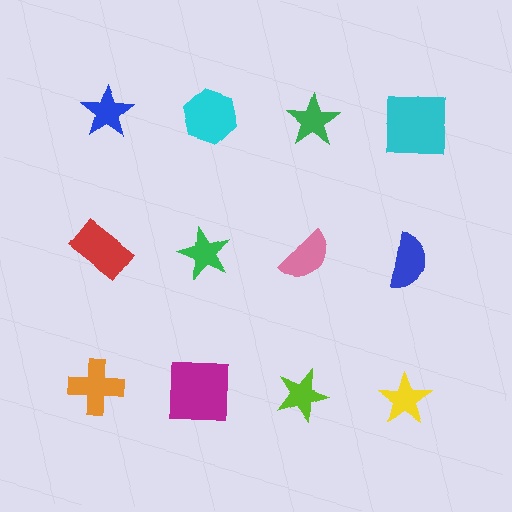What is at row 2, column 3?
A pink semicircle.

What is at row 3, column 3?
A lime star.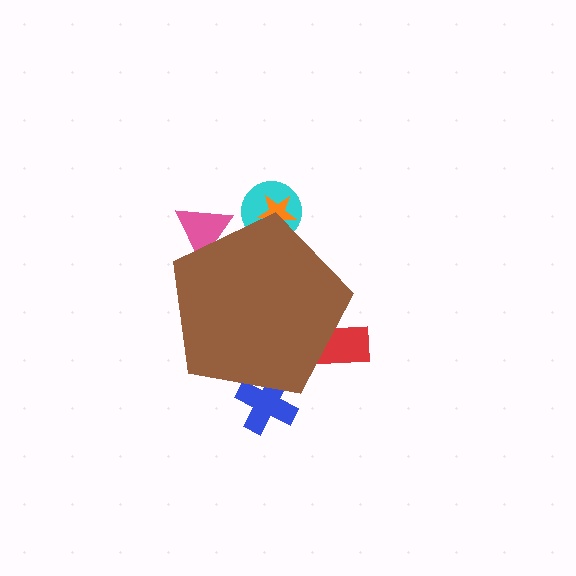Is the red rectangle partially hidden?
Yes, the red rectangle is partially hidden behind the brown pentagon.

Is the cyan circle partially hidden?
Yes, the cyan circle is partially hidden behind the brown pentagon.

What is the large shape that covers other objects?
A brown pentagon.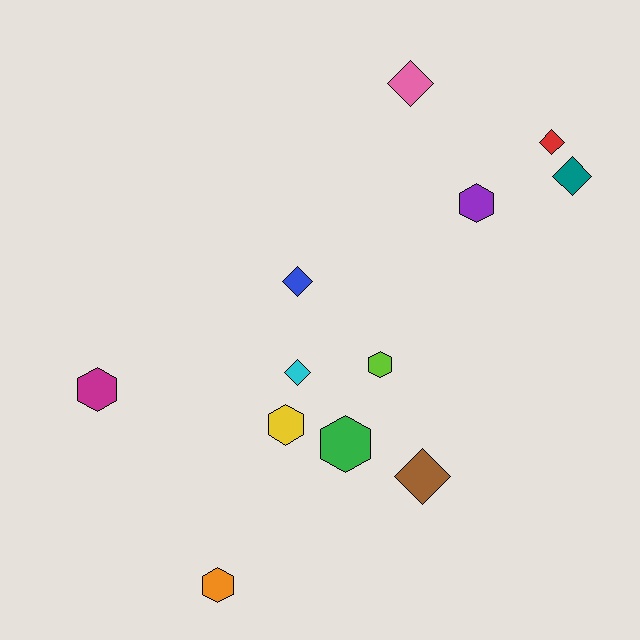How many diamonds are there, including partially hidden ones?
There are 6 diamonds.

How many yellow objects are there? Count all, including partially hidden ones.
There is 1 yellow object.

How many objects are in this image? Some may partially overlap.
There are 12 objects.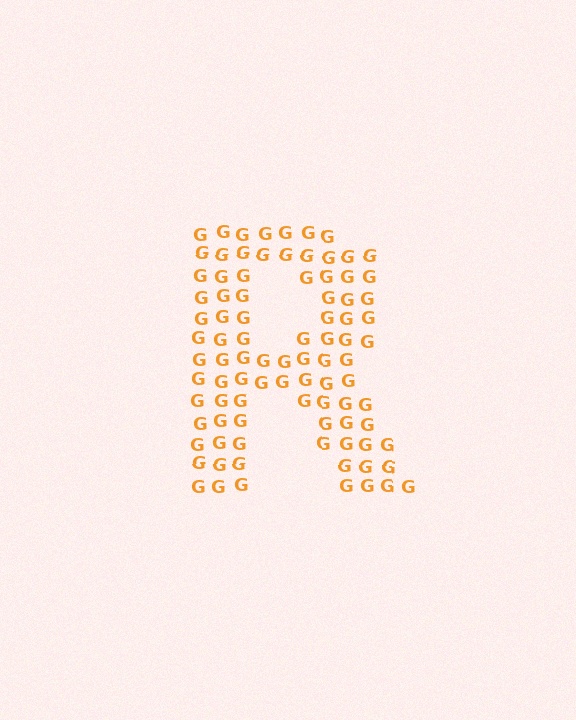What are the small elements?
The small elements are letter G's.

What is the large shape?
The large shape is the letter R.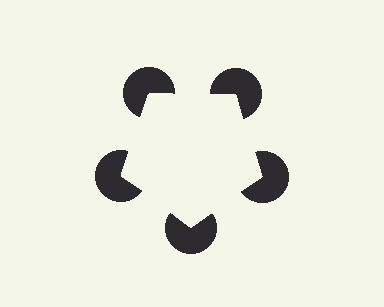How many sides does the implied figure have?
5 sides.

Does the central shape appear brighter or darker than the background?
It typically appears slightly brighter than the background, even though no actual brightness change is drawn.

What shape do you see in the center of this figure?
An illusory pentagon — its edges are inferred from the aligned wedge cuts in the pac-man discs, not physically drawn.